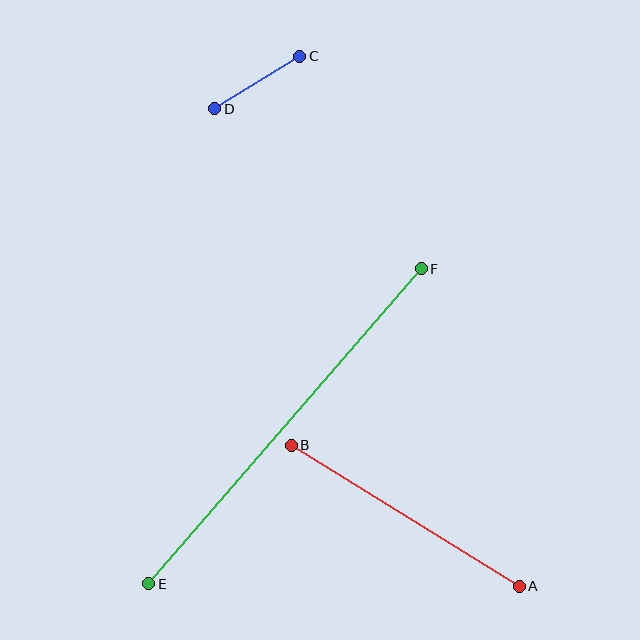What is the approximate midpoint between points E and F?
The midpoint is at approximately (285, 426) pixels.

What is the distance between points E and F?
The distance is approximately 417 pixels.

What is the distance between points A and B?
The distance is approximately 268 pixels.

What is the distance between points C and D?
The distance is approximately 100 pixels.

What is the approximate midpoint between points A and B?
The midpoint is at approximately (405, 516) pixels.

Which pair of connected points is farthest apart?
Points E and F are farthest apart.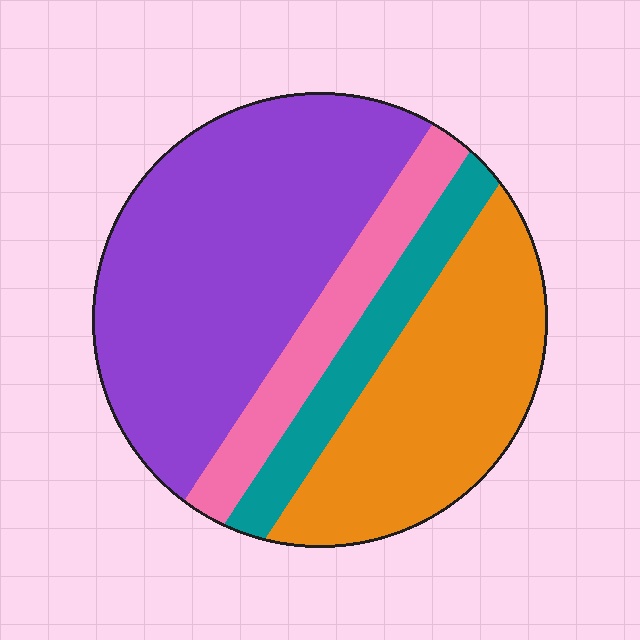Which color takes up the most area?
Purple, at roughly 45%.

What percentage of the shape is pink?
Pink covers roughly 15% of the shape.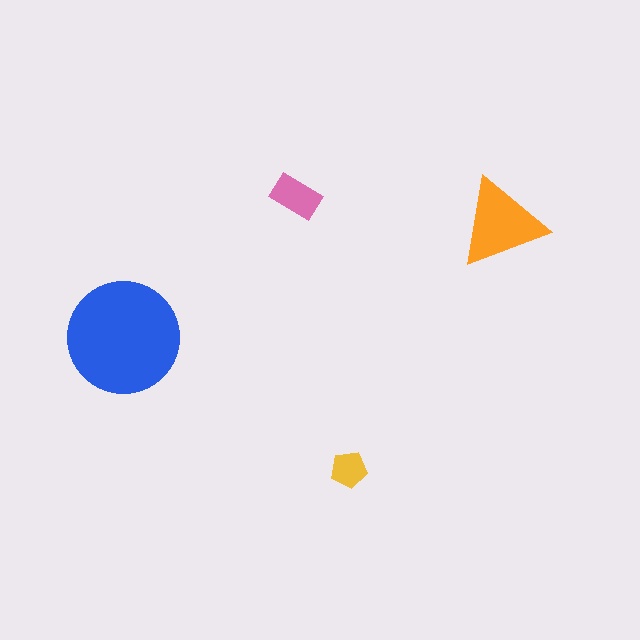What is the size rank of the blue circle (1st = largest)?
1st.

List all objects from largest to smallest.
The blue circle, the orange triangle, the pink rectangle, the yellow pentagon.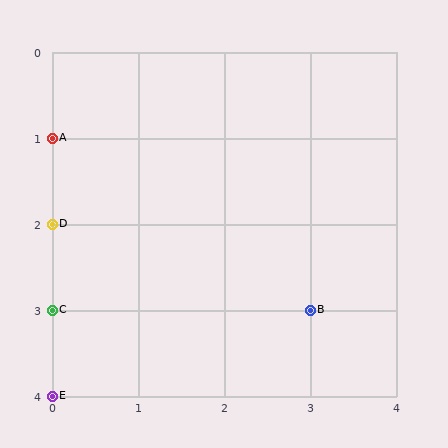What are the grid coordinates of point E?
Point E is at grid coordinates (0, 4).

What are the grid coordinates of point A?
Point A is at grid coordinates (0, 1).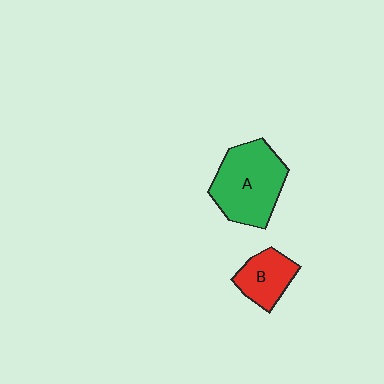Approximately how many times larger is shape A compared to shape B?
Approximately 1.9 times.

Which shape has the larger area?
Shape A (green).